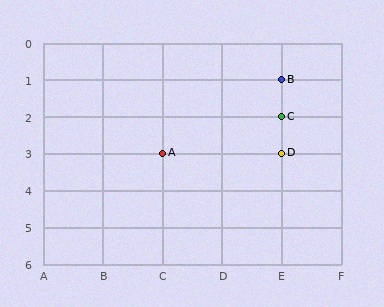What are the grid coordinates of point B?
Point B is at grid coordinates (E, 1).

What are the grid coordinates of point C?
Point C is at grid coordinates (E, 2).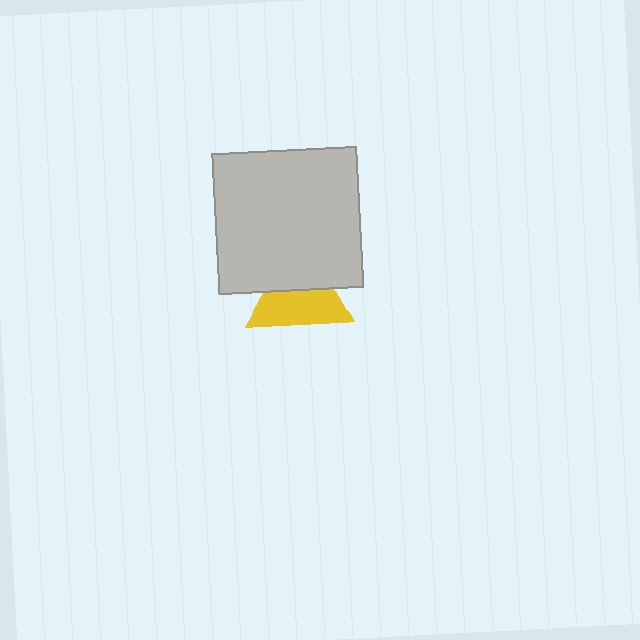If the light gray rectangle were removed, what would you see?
You would see the complete yellow triangle.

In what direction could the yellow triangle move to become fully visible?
The yellow triangle could move down. That would shift it out from behind the light gray rectangle entirely.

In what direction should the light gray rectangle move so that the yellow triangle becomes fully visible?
The light gray rectangle should move up. That is the shortest direction to clear the overlap and leave the yellow triangle fully visible.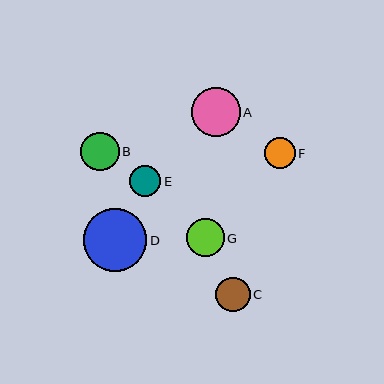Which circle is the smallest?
Circle F is the smallest with a size of approximately 31 pixels.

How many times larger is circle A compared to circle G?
Circle A is approximately 1.3 times the size of circle G.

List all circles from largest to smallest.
From largest to smallest: D, A, B, G, C, E, F.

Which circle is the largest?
Circle D is the largest with a size of approximately 63 pixels.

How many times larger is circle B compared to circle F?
Circle B is approximately 1.3 times the size of circle F.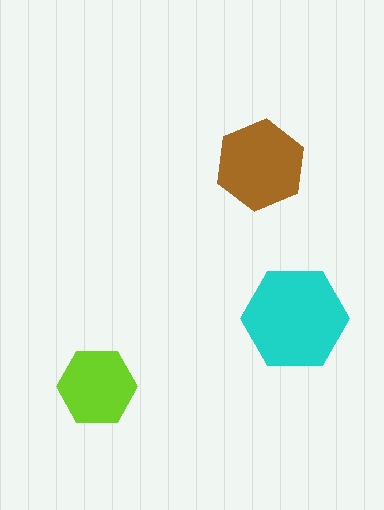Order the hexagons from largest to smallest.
the cyan one, the brown one, the lime one.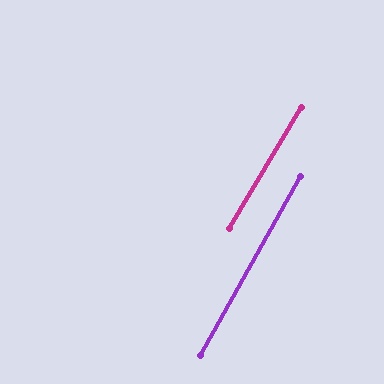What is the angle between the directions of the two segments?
Approximately 2 degrees.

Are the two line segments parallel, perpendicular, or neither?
Parallel — their directions differ by only 1.5°.